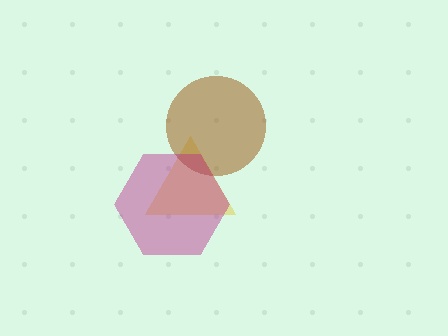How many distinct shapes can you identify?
There are 3 distinct shapes: a yellow triangle, a brown circle, a magenta hexagon.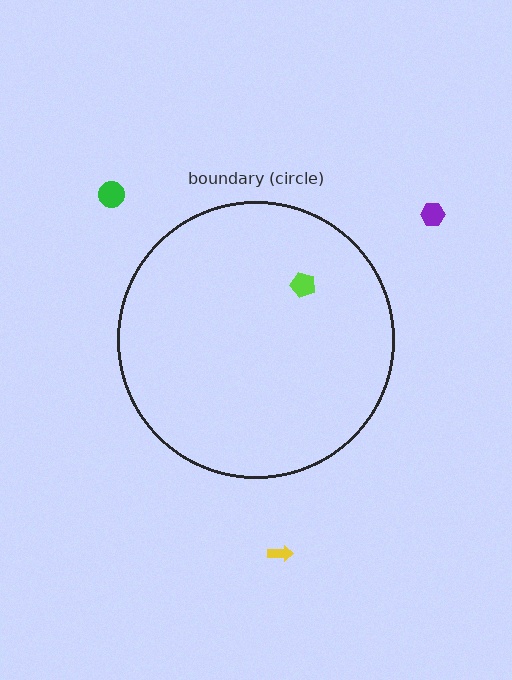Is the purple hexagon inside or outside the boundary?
Outside.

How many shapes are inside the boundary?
1 inside, 3 outside.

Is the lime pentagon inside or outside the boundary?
Inside.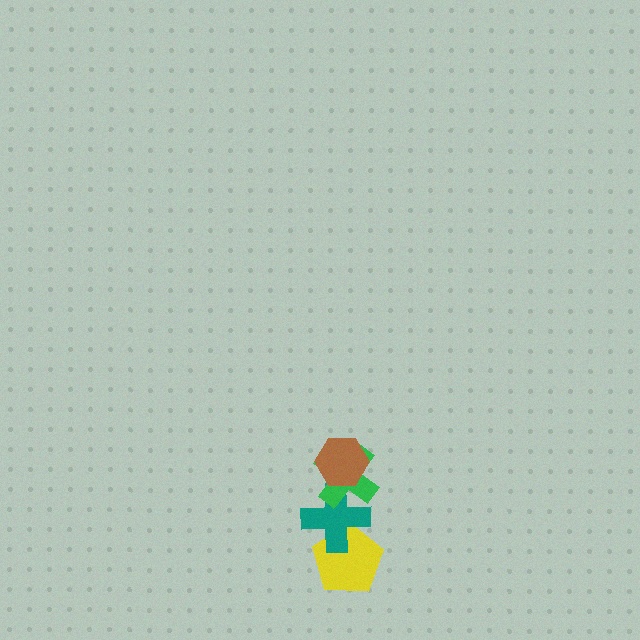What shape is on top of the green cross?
The brown hexagon is on top of the green cross.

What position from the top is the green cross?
The green cross is 2nd from the top.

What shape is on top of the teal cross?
The green cross is on top of the teal cross.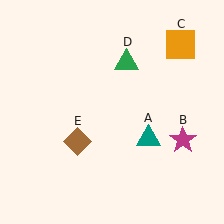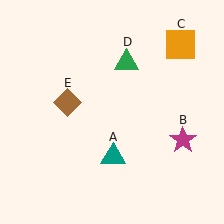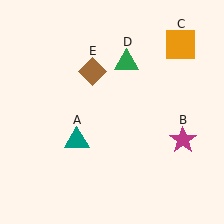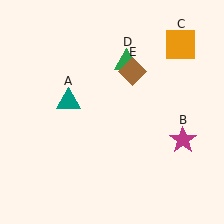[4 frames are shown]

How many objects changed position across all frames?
2 objects changed position: teal triangle (object A), brown diamond (object E).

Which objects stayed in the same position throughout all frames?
Magenta star (object B) and orange square (object C) and green triangle (object D) remained stationary.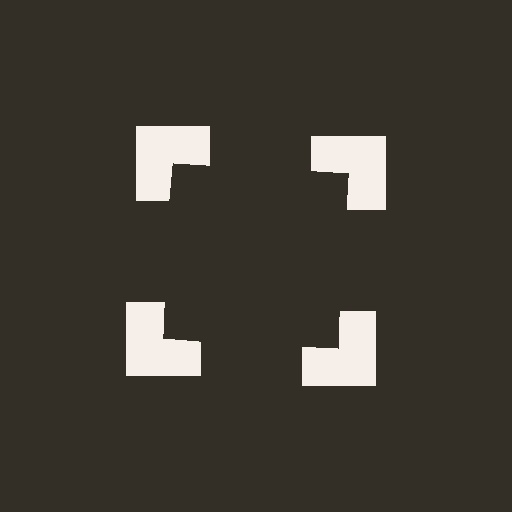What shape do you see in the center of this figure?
An illusory square — its edges are inferred from the aligned wedge cuts in the notched squares, not physically drawn.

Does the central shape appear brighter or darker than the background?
It typically appears slightly darker than the background, even though no actual brightness change is drawn.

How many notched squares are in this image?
There are 4 — one at each vertex of the illusory square.